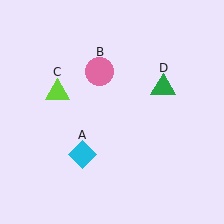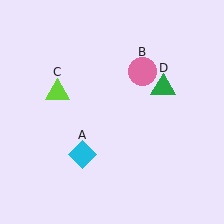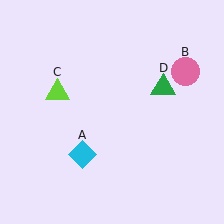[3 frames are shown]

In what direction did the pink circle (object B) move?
The pink circle (object B) moved right.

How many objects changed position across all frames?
1 object changed position: pink circle (object B).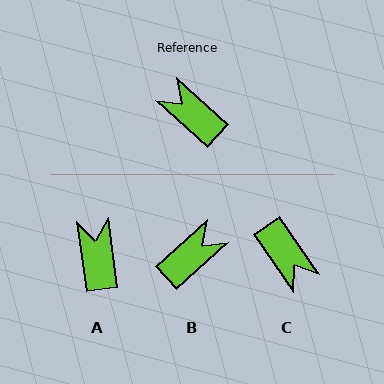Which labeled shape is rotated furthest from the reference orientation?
C, about 168 degrees away.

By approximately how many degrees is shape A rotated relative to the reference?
Approximately 40 degrees clockwise.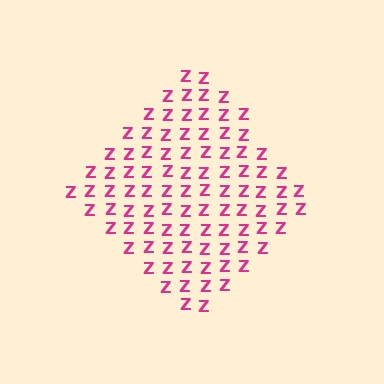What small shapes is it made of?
It is made of small letter Z's.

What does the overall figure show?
The overall figure shows a diamond.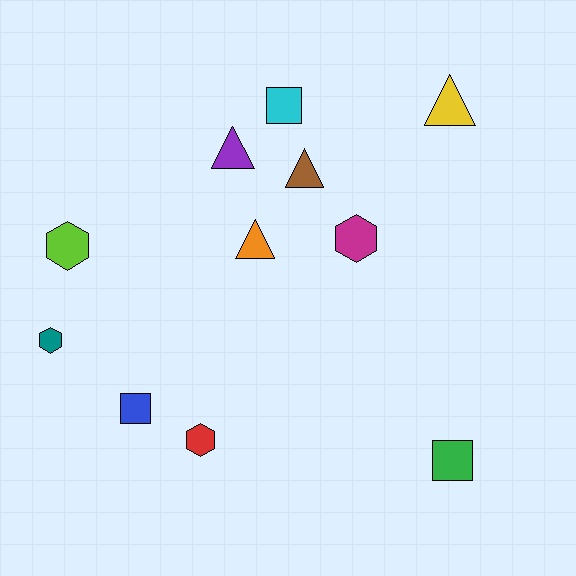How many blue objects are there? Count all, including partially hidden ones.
There is 1 blue object.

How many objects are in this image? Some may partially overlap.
There are 11 objects.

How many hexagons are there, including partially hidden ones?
There are 4 hexagons.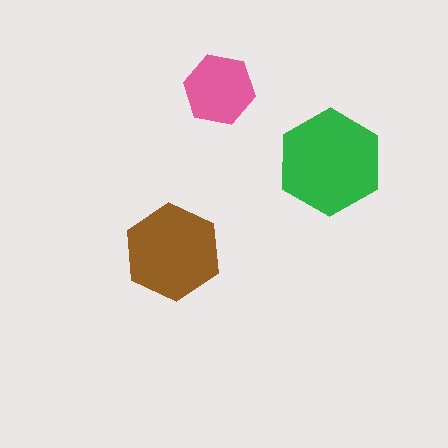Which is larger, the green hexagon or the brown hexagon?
The green one.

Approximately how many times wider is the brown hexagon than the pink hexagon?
About 1.5 times wider.